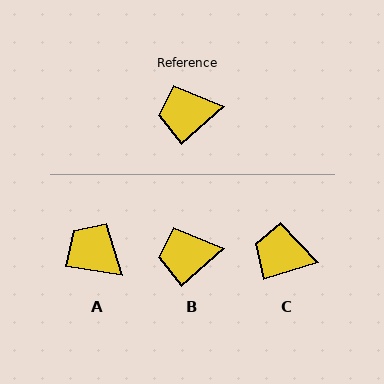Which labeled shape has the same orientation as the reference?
B.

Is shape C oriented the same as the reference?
No, it is off by about 24 degrees.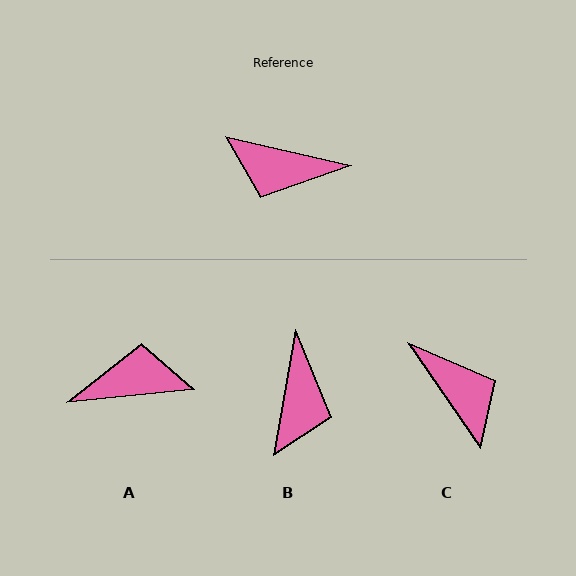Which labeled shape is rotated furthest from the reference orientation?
A, about 162 degrees away.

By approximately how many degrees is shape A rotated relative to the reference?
Approximately 162 degrees clockwise.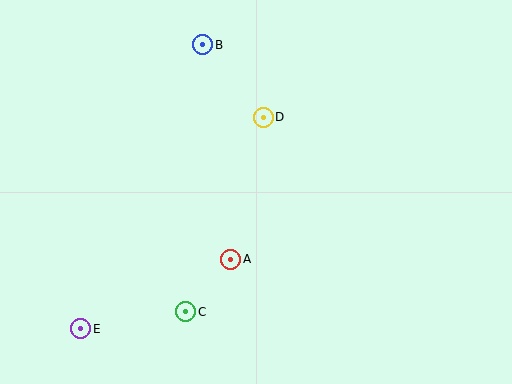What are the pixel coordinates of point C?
Point C is at (186, 312).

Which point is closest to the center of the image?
Point A at (231, 259) is closest to the center.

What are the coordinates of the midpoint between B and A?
The midpoint between B and A is at (217, 152).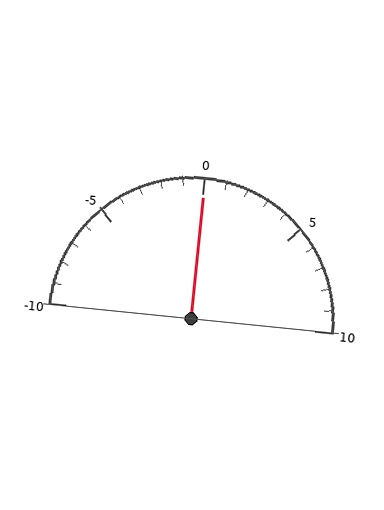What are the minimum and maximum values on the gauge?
The gauge ranges from -10 to 10.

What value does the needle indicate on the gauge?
The needle indicates approximately 0.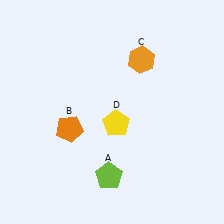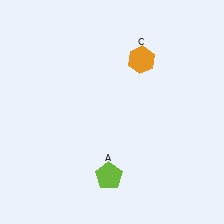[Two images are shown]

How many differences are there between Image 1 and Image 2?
There are 2 differences between the two images.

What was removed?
The yellow pentagon (D), the orange pentagon (B) were removed in Image 2.